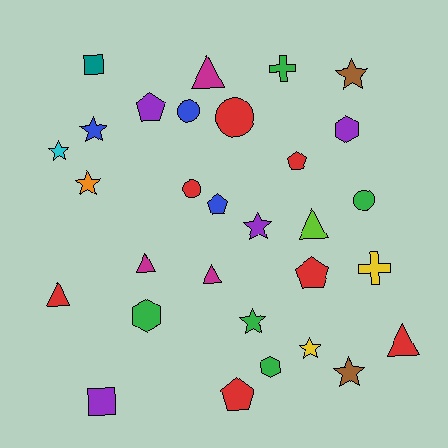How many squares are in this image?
There are 2 squares.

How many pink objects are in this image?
There are no pink objects.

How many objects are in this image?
There are 30 objects.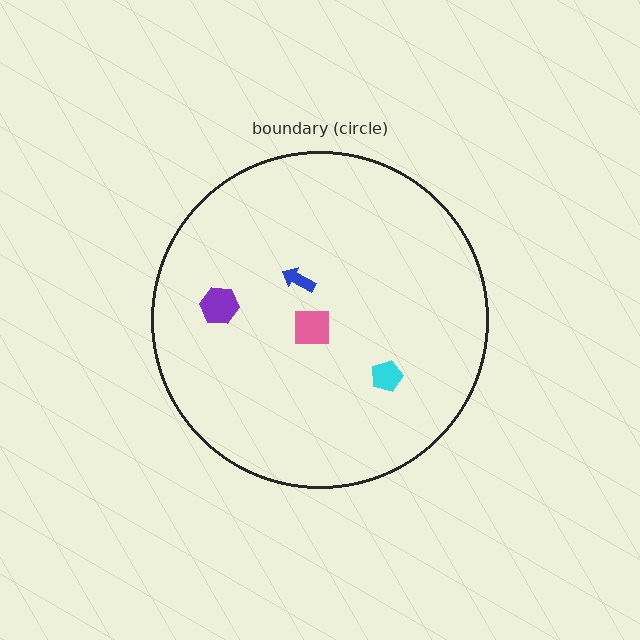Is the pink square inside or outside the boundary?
Inside.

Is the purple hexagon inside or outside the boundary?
Inside.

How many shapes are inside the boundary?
4 inside, 0 outside.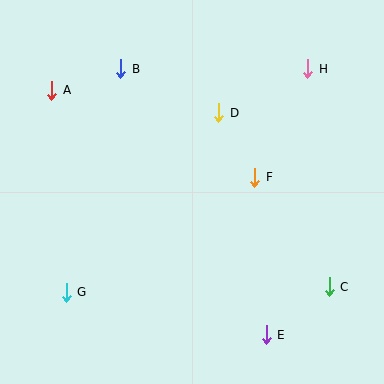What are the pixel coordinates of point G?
Point G is at (66, 292).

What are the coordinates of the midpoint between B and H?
The midpoint between B and H is at (214, 69).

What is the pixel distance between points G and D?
The distance between G and D is 236 pixels.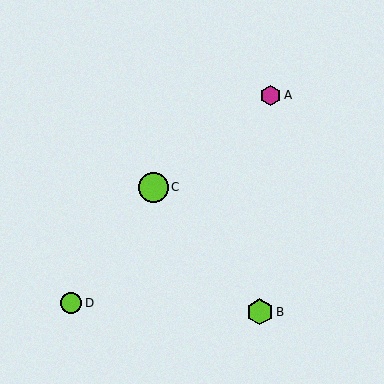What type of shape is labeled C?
Shape C is a lime circle.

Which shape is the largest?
The lime circle (labeled C) is the largest.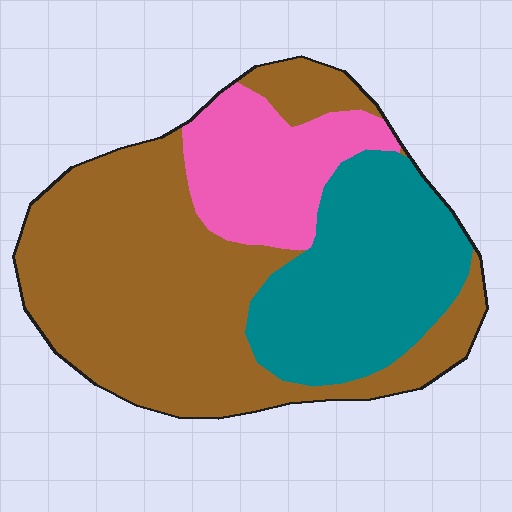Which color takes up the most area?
Brown, at roughly 55%.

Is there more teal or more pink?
Teal.